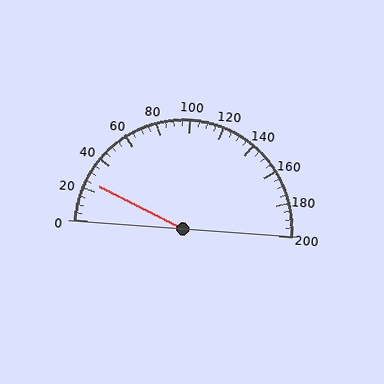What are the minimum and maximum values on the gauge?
The gauge ranges from 0 to 200.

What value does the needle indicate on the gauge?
The needle indicates approximately 25.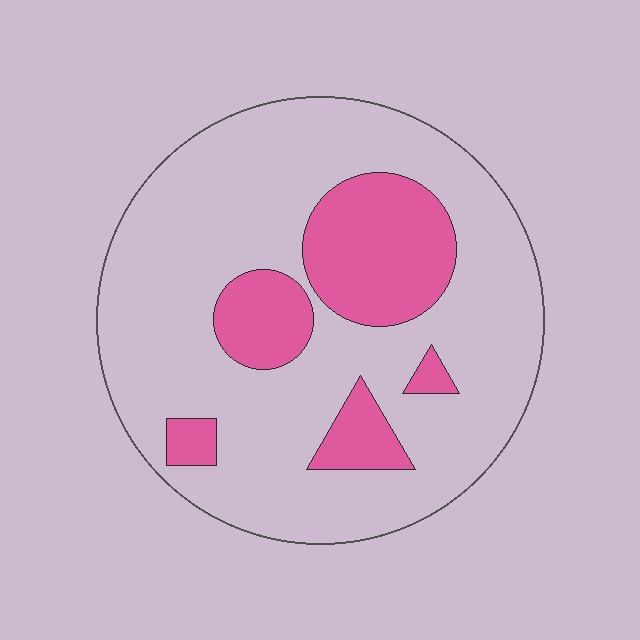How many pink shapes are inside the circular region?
5.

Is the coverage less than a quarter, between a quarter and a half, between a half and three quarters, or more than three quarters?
Less than a quarter.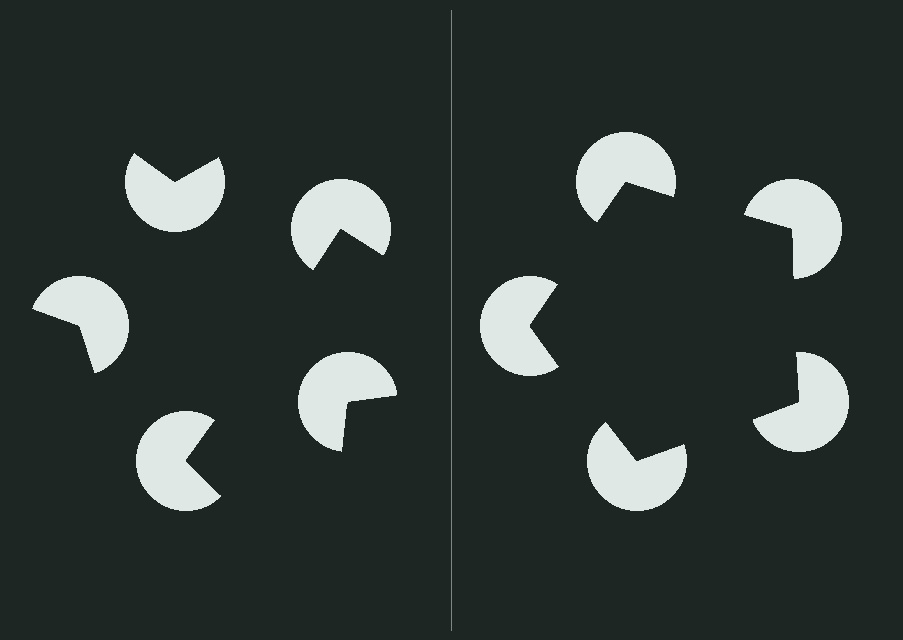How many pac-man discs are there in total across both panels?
10 — 5 on each side.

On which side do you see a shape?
An illusory pentagon appears on the right side. On the left side the wedge cuts are rotated, so no coherent shape forms.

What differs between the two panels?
The pac-man discs are positioned identically on both sides; only the wedge orientations differ. On the right they align to a pentagon; on the left they are misaligned.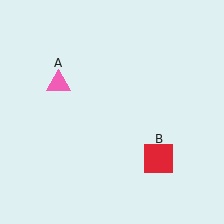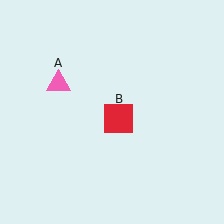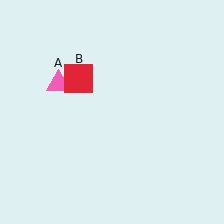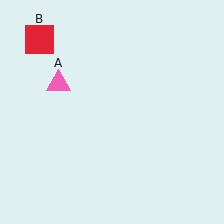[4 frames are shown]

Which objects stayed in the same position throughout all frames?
Pink triangle (object A) remained stationary.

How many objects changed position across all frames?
1 object changed position: red square (object B).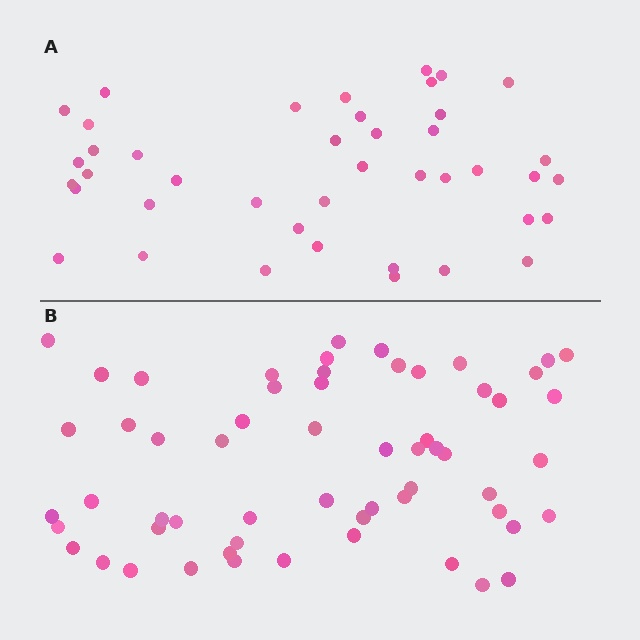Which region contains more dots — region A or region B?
Region B (the bottom region) has more dots.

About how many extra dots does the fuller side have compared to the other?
Region B has approximately 15 more dots than region A.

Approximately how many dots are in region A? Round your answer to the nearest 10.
About 40 dots. (The exact count is 42, which rounds to 40.)